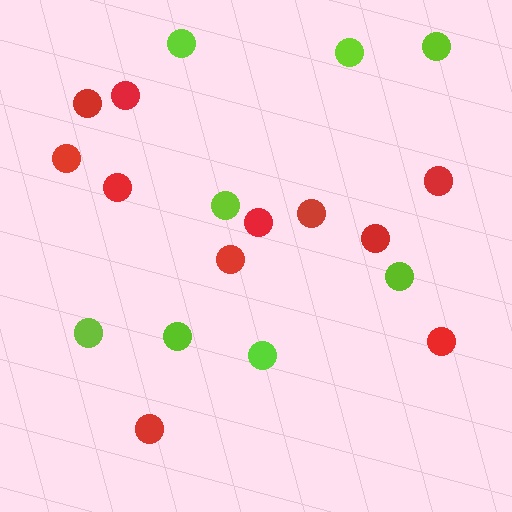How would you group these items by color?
There are 2 groups: one group of lime circles (8) and one group of red circles (11).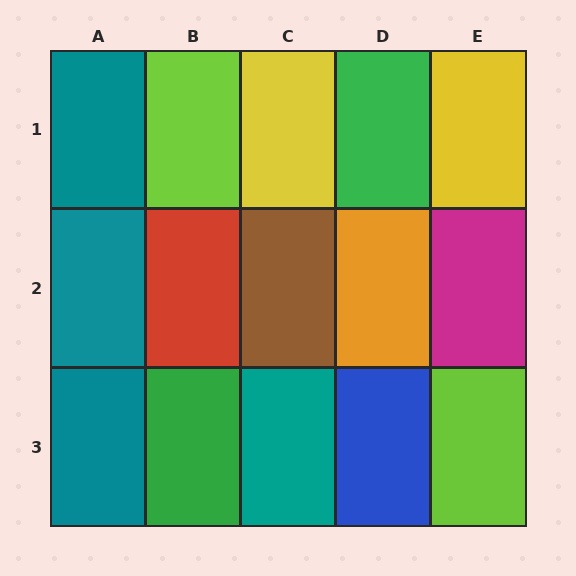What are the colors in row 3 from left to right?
Teal, green, teal, blue, lime.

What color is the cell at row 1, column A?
Teal.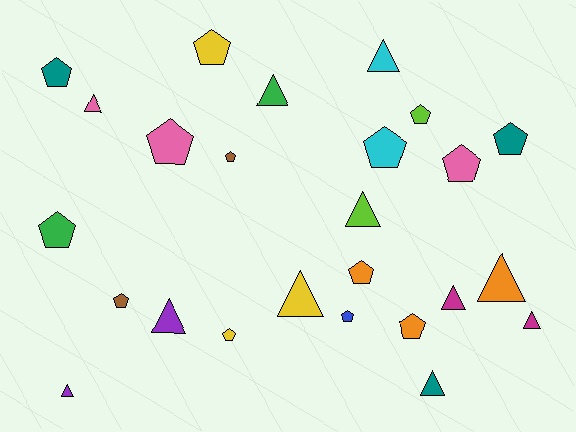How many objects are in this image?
There are 25 objects.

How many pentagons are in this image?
There are 14 pentagons.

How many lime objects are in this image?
There are 2 lime objects.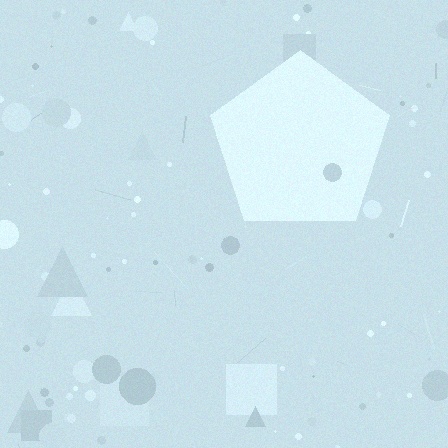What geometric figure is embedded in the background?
A pentagon is embedded in the background.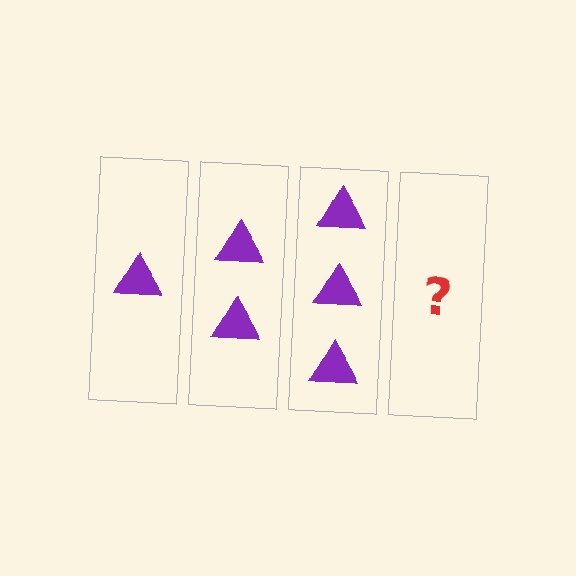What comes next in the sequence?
The next element should be 4 triangles.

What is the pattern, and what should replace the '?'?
The pattern is that each step adds one more triangle. The '?' should be 4 triangles.